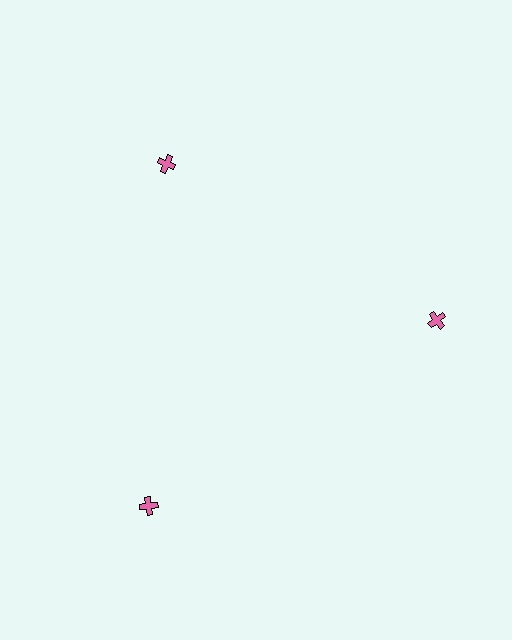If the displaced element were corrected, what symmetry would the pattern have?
It would have 3-fold rotational symmetry — the pattern would map onto itself every 120 degrees.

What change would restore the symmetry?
The symmetry would be restored by moving it inward, back onto the ring so that all 3 crosses sit at equal angles and equal distance from the center.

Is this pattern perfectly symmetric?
No. The 3 pink crosses are arranged in a ring, but one element near the 7 o'clock position is pushed outward from the center, breaking the 3-fold rotational symmetry.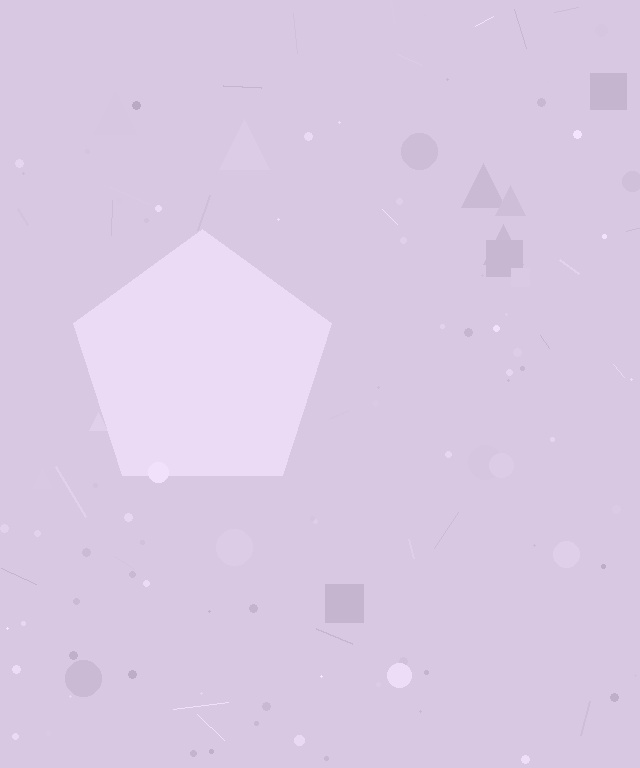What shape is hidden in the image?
A pentagon is hidden in the image.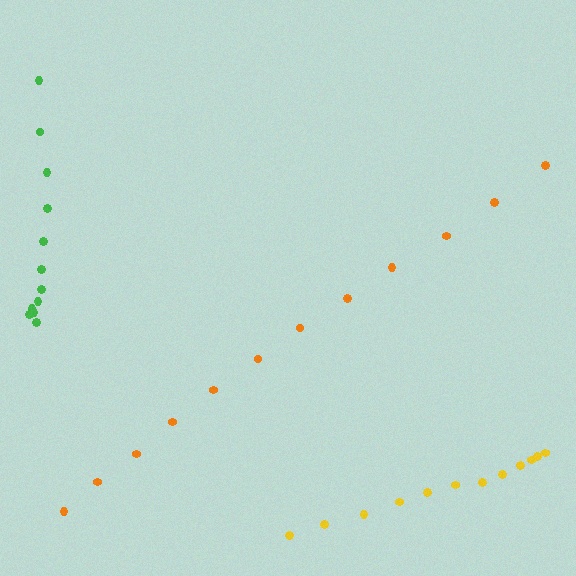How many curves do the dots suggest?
There are 3 distinct paths.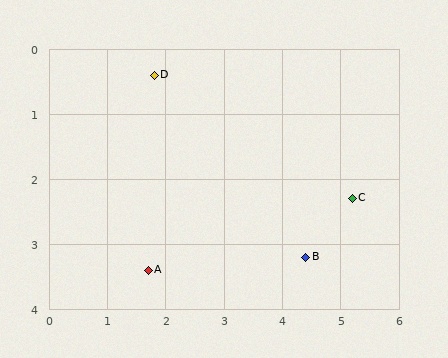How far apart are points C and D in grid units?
Points C and D are about 3.9 grid units apart.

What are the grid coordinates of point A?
Point A is at approximately (1.7, 3.4).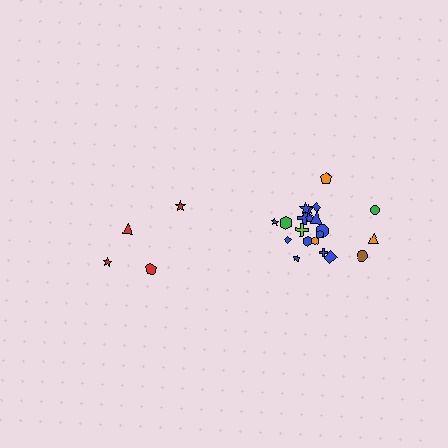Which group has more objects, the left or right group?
The right group.